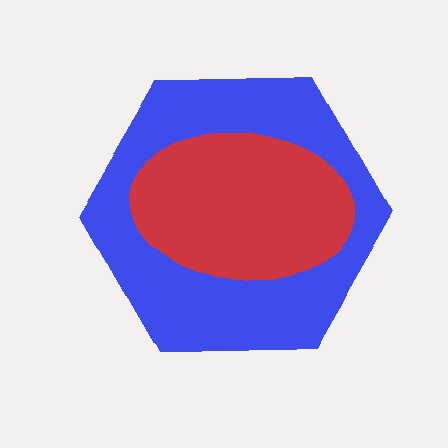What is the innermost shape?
The red ellipse.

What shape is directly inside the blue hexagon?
The red ellipse.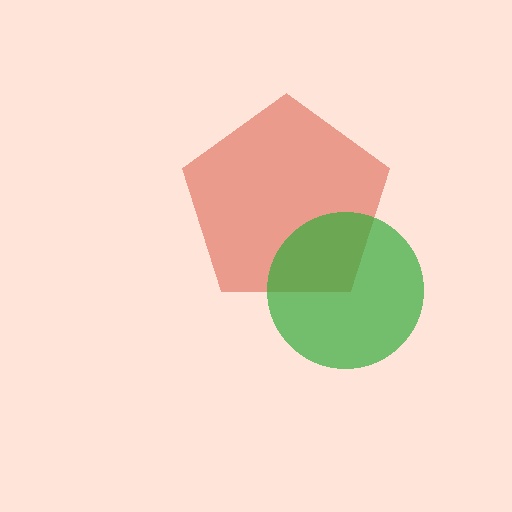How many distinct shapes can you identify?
There are 2 distinct shapes: a red pentagon, a green circle.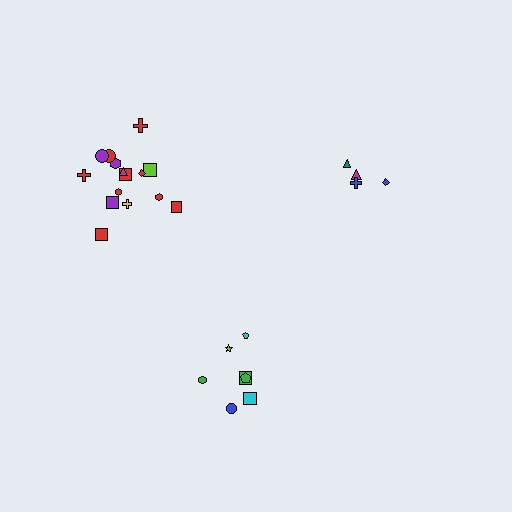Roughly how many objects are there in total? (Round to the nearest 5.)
Roughly 25 objects in total.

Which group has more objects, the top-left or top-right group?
The top-left group.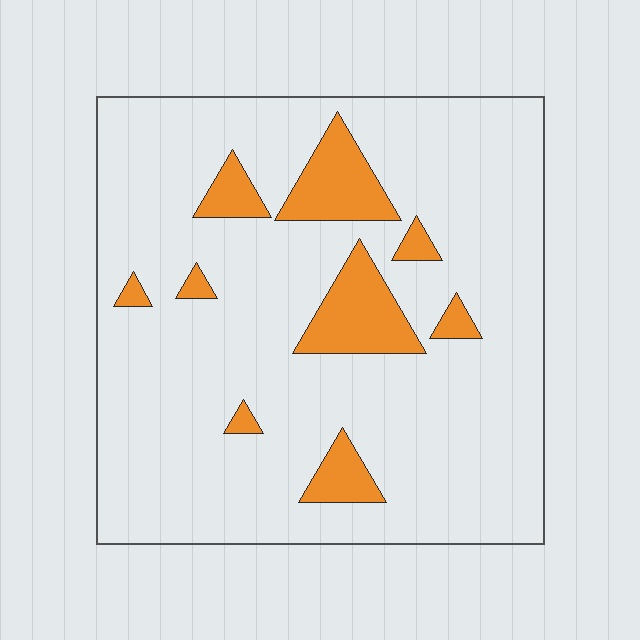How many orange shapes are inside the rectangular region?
9.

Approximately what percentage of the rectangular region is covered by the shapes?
Approximately 15%.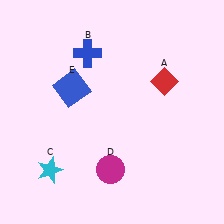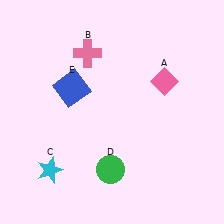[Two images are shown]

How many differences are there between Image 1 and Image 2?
There are 3 differences between the two images.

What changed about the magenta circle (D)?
In Image 1, D is magenta. In Image 2, it changed to green.